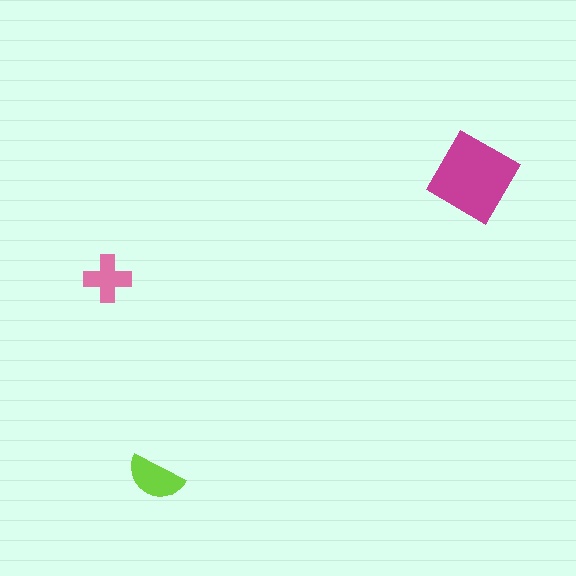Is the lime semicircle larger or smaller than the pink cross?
Larger.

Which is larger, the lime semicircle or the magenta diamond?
The magenta diamond.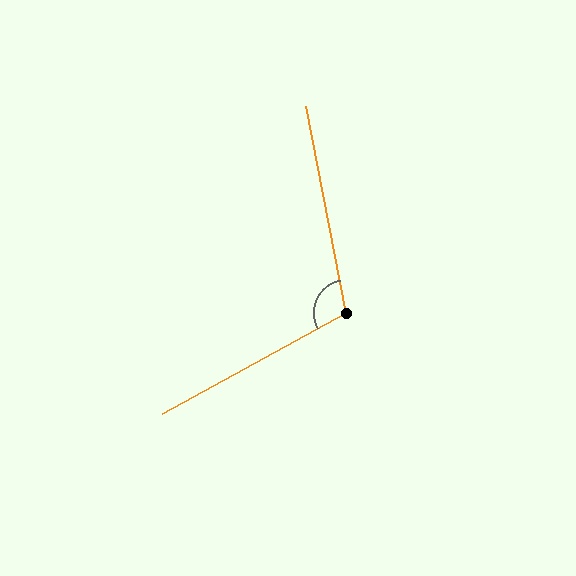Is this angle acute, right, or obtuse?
It is obtuse.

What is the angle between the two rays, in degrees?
Approximately 108 degrees.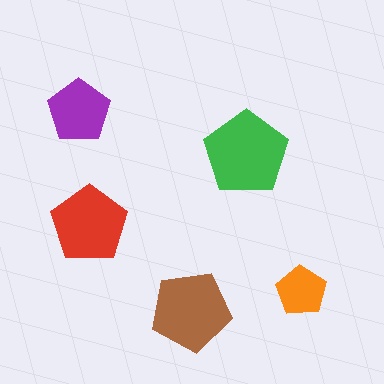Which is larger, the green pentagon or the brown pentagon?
The green one.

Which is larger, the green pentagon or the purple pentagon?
The green one.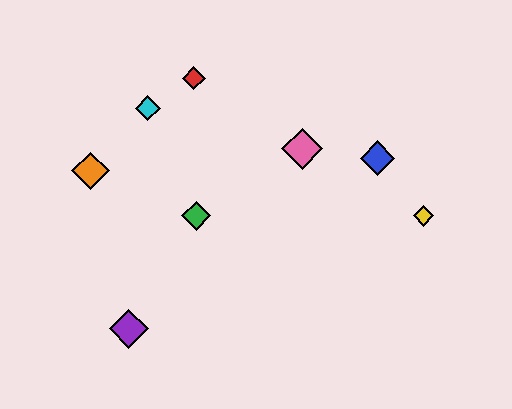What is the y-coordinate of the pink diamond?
The pink diamond is at y≈149.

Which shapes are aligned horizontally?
The green diamond, the yellow diamond are aligned horizontally.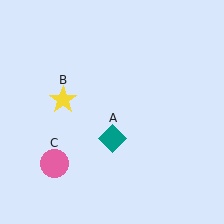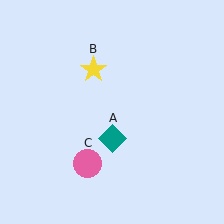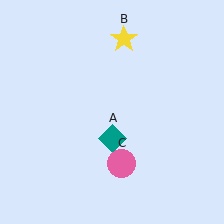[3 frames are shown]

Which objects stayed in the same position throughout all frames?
Teal diamond (object A) remained stationary.